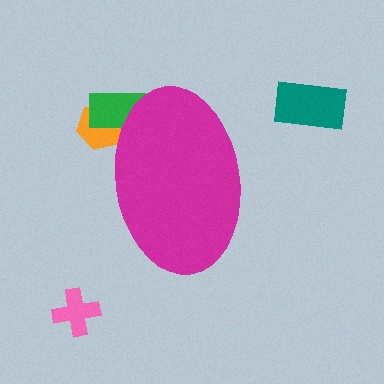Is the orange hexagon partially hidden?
Yes, the orange hexagon is partially hidden behind the magenta ellipse.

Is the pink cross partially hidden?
No, the pink cross is fully visible.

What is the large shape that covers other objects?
A magenta ellipse.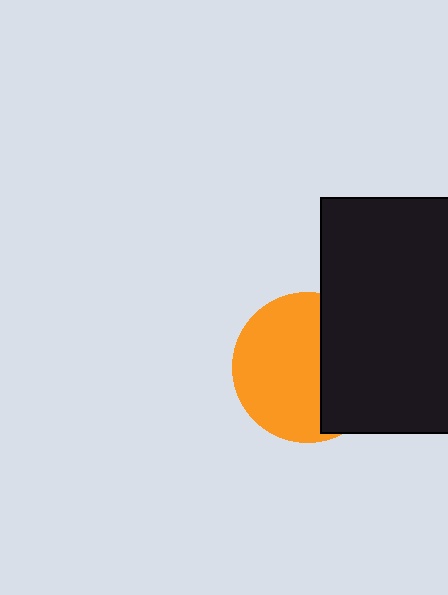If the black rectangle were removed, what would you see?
You would see the complete orange circle.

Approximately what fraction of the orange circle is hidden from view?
Roughly 39% of the orange circle is hidden behind the black rectangle.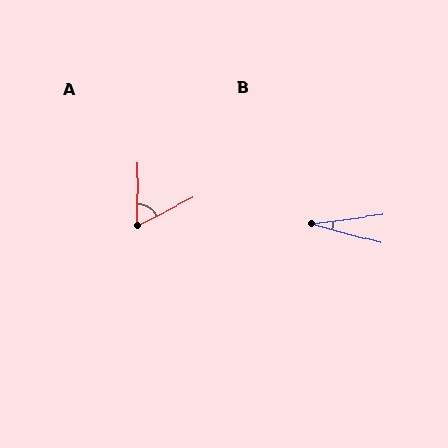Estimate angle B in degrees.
Approximately 23 degrees.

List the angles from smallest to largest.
B (23°), A (62°).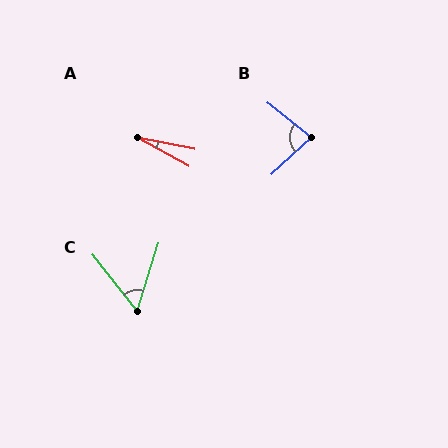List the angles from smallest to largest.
A (17°), C (56°), B (81°).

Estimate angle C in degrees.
Approximately 56 degrees.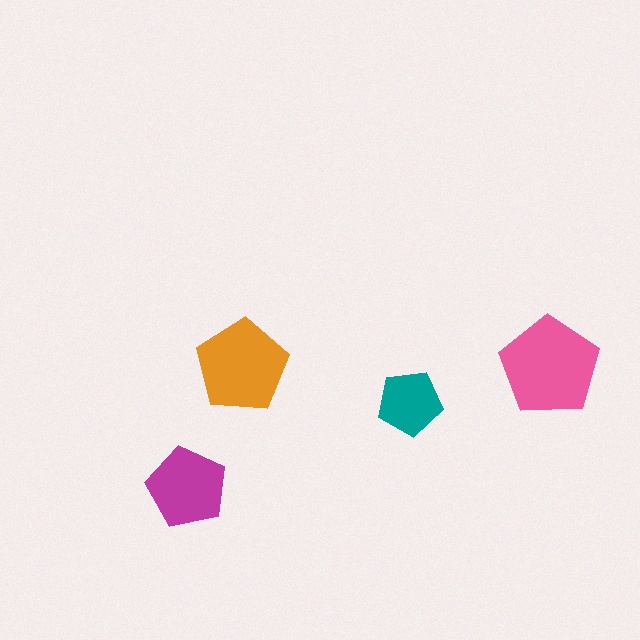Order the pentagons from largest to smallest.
the pink one, the orange one, the magenta one, the teal one.